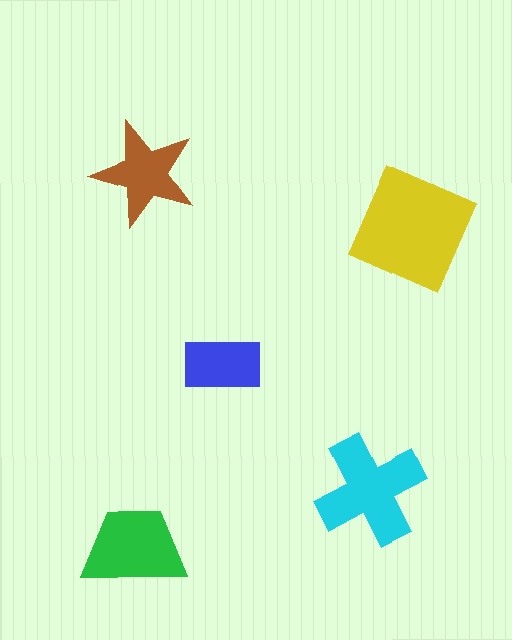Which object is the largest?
The yellow square.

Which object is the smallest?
The blue rectangle.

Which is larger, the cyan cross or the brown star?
The cyan cross.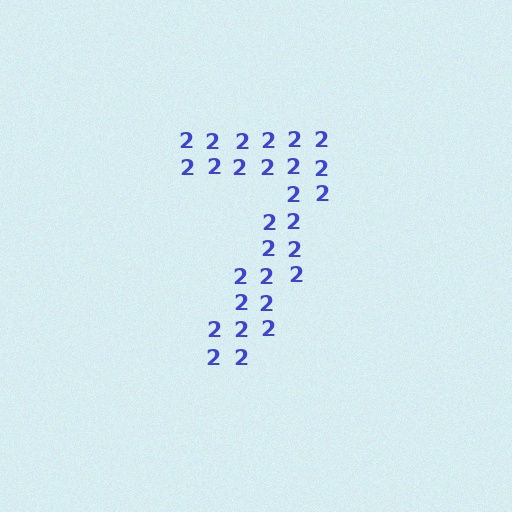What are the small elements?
The small elements are digit 2's.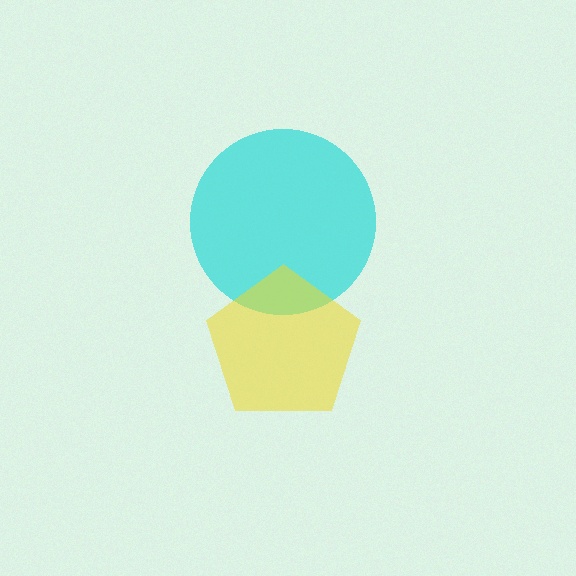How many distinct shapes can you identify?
There are 2 distinct shapes: a cyan circle, a yellow pentagon.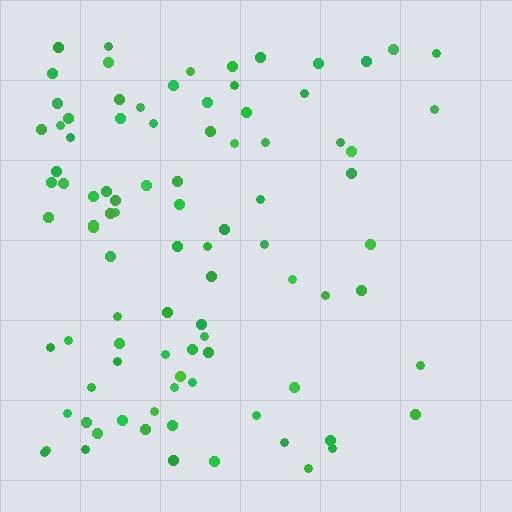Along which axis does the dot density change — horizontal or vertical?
Horizontal.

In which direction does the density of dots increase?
From right to left, with the left side densest.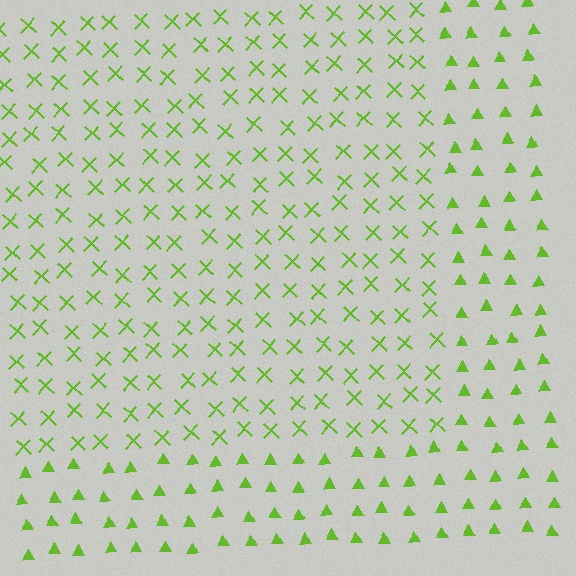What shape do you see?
I see a rectangle.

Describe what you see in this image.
The image is filled with small lime elements arranged in a uniform grid. A rectangle-shaped region contains X marks, while the surrounding area contains triangles. The boundary is defined purely by the change in element shape.